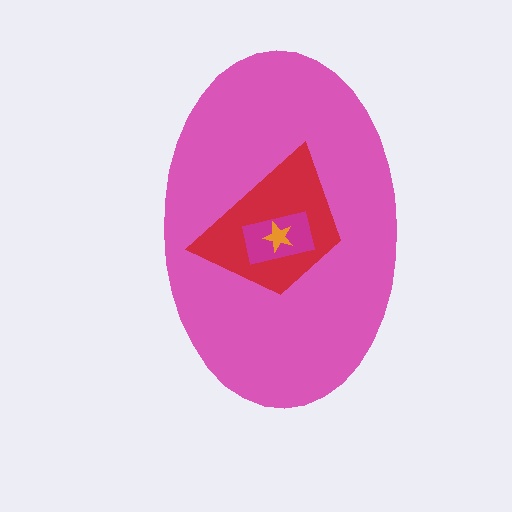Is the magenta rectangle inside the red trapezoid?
Yes.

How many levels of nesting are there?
4.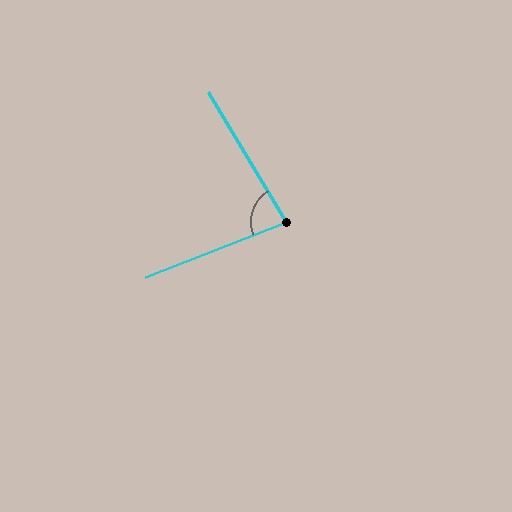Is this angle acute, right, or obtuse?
It is acute.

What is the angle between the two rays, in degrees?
Approximately 80 degrees.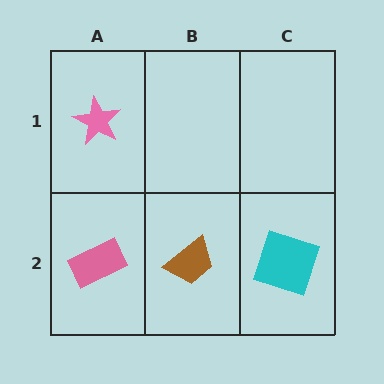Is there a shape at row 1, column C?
No, that cell is empty.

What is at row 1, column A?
A pink star.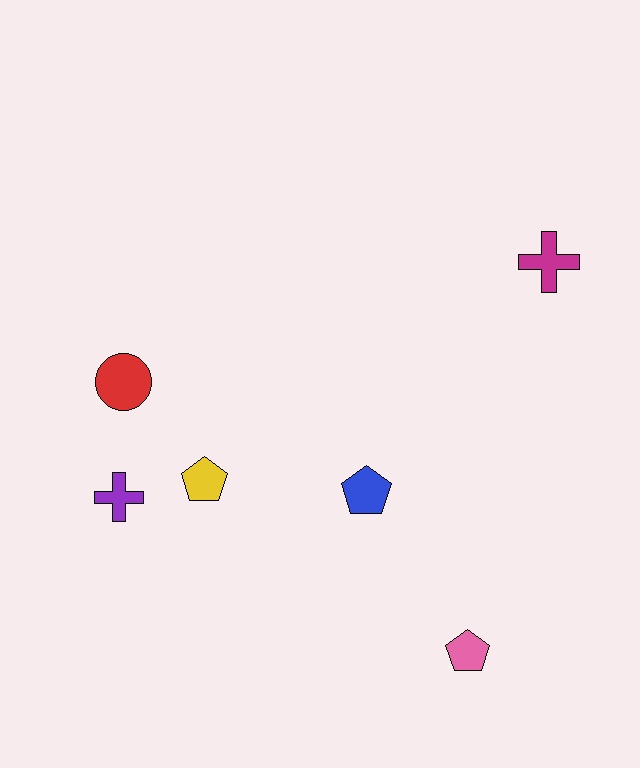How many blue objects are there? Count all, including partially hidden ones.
There is 1 blue object.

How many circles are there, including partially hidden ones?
There is 1 circle.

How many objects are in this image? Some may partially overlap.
There are 6 objects.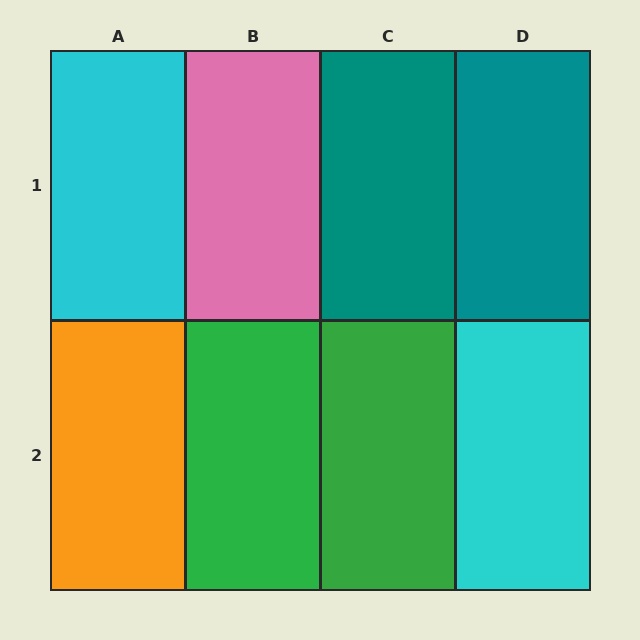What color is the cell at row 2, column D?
Cyan.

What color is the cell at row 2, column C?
Green.